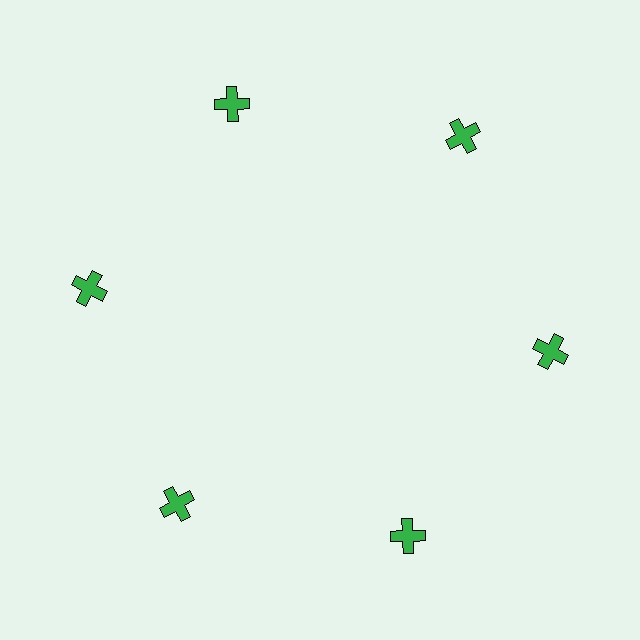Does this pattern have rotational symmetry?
Yes, this pattern has 6-fold rotational symmetry. It looks the same after rotating 60 degrees around the center.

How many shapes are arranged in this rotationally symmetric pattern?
There are 6 shapes, arranged in 6 groups of 1.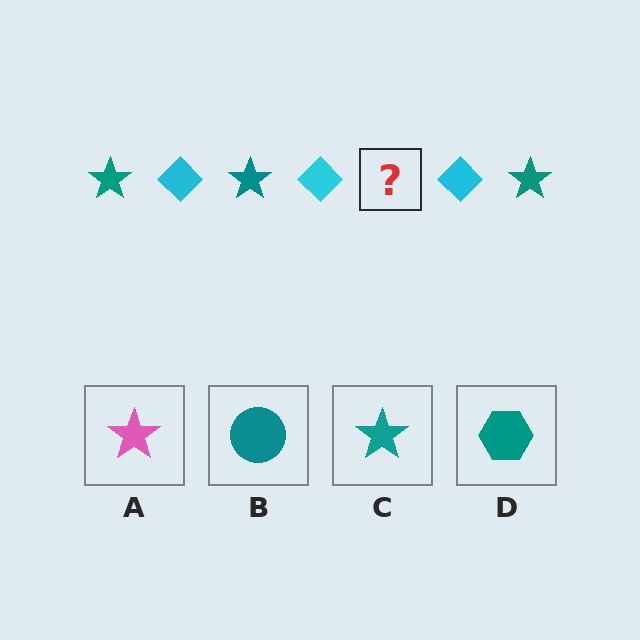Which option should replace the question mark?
Option C.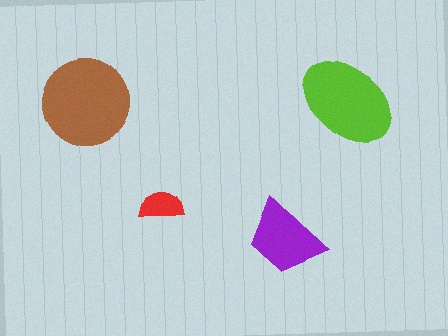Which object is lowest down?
The purple trapezoid is bottommost.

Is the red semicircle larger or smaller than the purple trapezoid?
Smaller.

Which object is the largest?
The brown circle.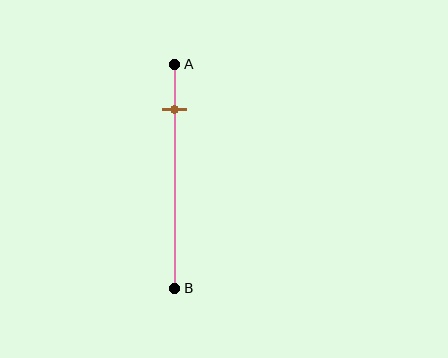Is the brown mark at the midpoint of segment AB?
No, the mark is at about 20% from A, not at the 50% midpoint.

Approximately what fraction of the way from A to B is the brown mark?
The brown mark is approximately 20% of the way from A to B.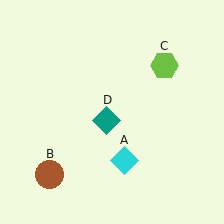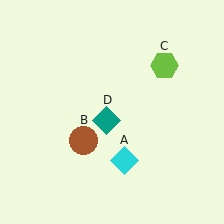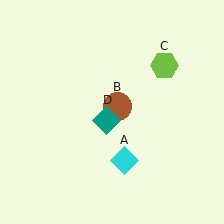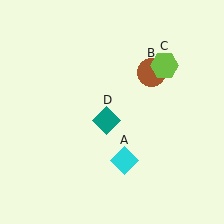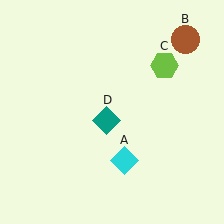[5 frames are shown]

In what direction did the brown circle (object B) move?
The brown circle (object B) moved up and to the right.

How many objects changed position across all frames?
1 object changed position: brown circle (object B).